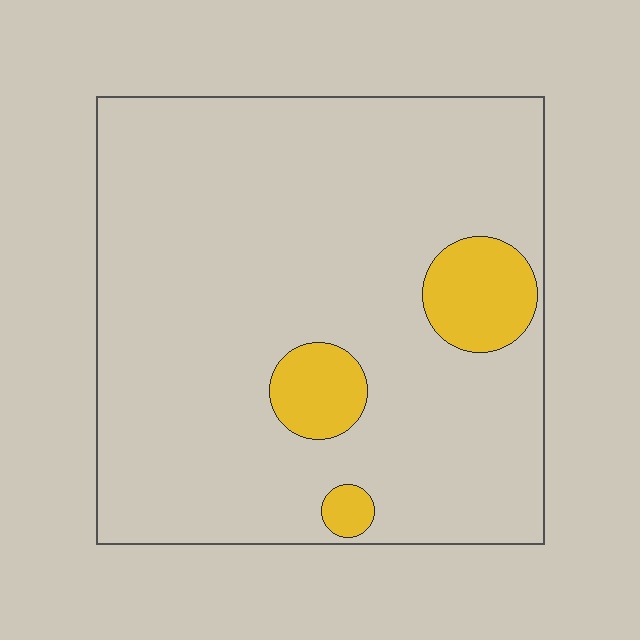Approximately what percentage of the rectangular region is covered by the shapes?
Approximately 10%.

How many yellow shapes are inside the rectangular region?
3.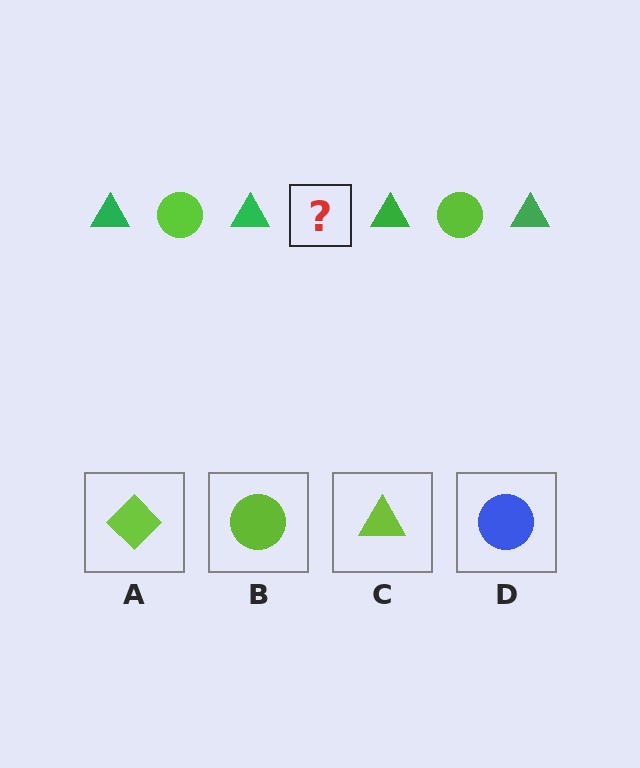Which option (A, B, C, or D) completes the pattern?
B.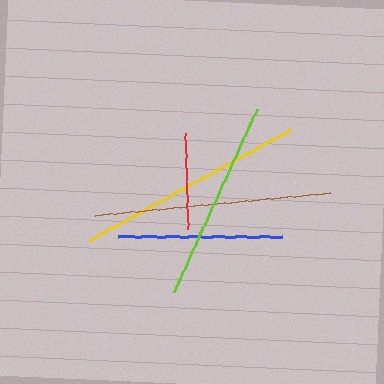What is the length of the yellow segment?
The yellow segment is approximately 230 pixels long.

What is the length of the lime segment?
The lime segment is approximately 201 pixels long.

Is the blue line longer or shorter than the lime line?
The lime line is longer than the blue line.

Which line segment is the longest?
The brown line is the longest at approximately 236 pixels.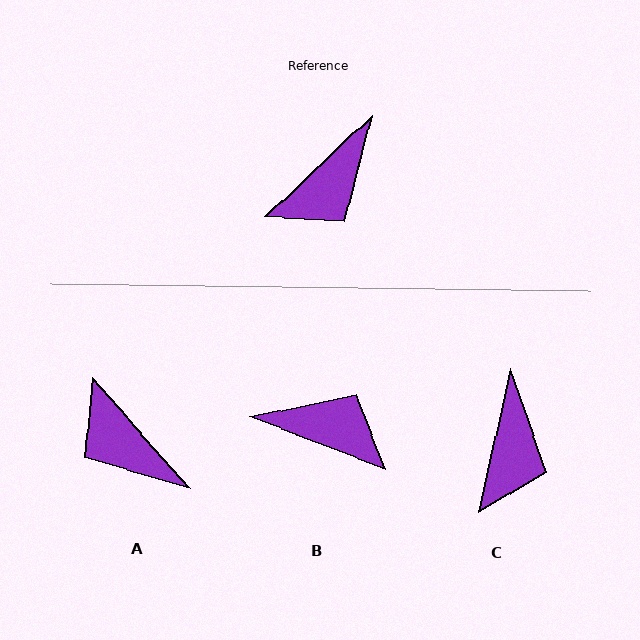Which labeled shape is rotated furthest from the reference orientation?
B, about 115 degrees away.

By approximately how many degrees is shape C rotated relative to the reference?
Approximately 34 degrees counter-clockwise.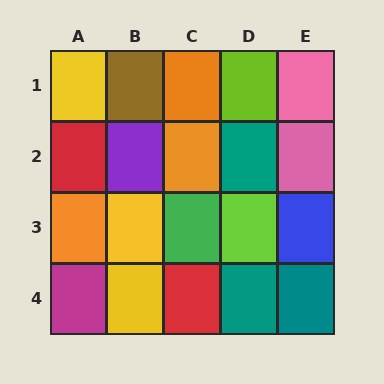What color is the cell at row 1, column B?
Brown.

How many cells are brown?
1 cell is brown.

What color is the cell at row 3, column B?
Yellow.